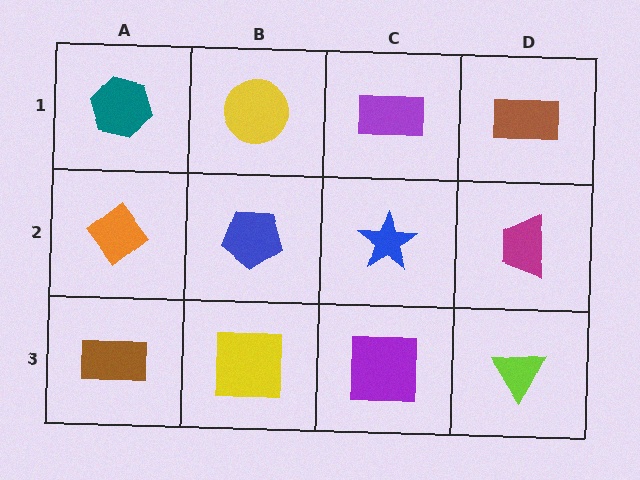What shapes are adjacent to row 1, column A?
An orange diamond (row 2, column A), a yellow circle (row 1, column B).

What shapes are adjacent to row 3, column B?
A blue pentagon (row 2, column B), a brown rectangle (row 3, column A), a purple square (row 3, column C).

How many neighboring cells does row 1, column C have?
3.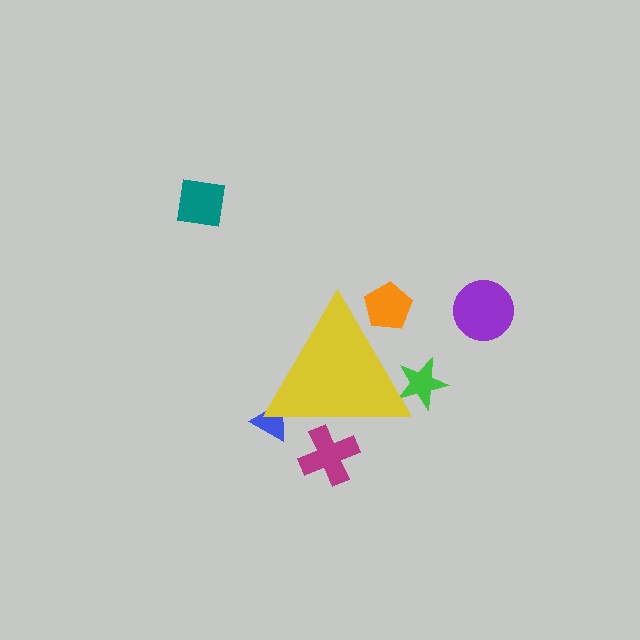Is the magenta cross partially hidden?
Yes, the magenta cross is partially hidden behind the yellow triangle.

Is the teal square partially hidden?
No, the teal square is fully visible.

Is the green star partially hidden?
Yes, the green star is partially hidden behind the yellow triangle.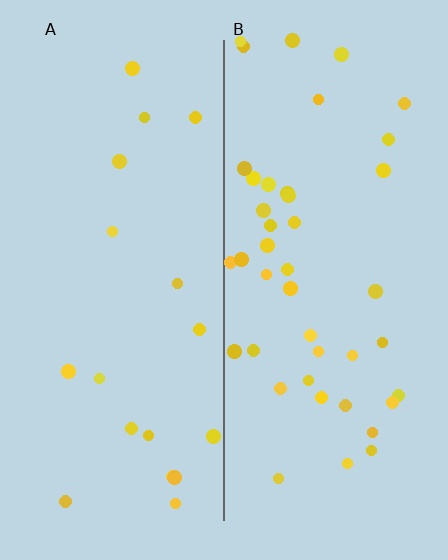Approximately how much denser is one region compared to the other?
Approximately 2.4× — region B over region A.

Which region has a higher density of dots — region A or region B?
B (the right).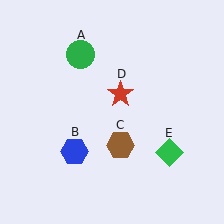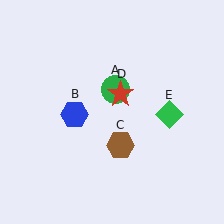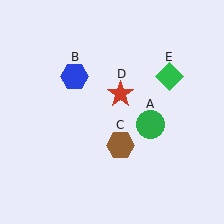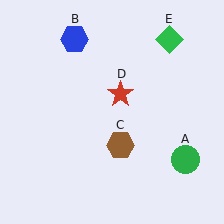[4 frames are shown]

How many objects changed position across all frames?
3 objects changed position: green circle (object A), blue hexagon (object B), green diamond (object E).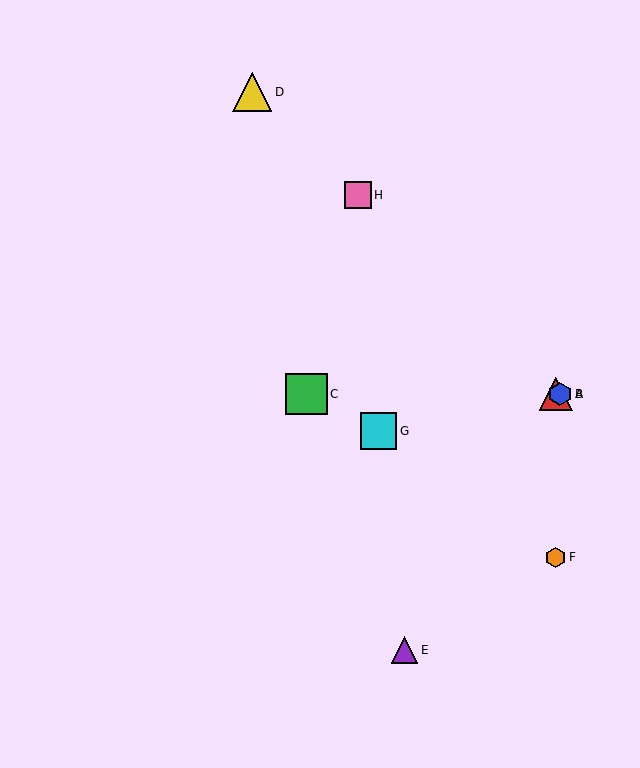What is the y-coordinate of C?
Object C is at y≈394.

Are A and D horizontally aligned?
No, A is at y≈394 and D is at y≈92.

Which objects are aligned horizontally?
Objects A, B, C are aligned horizontally.